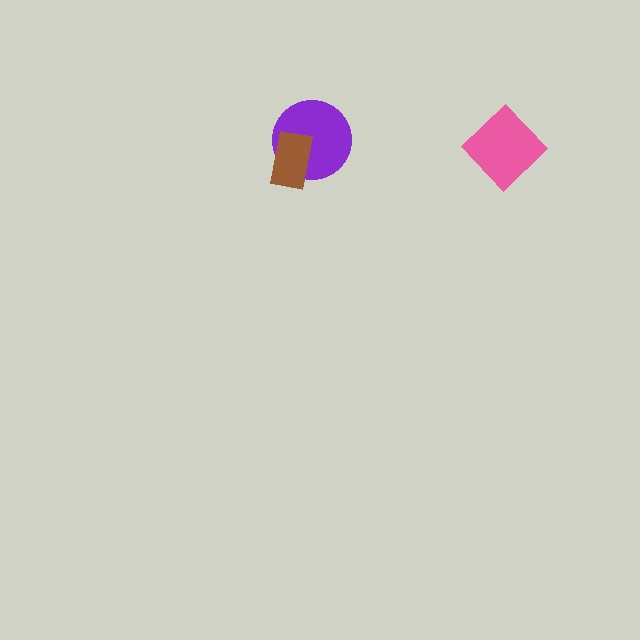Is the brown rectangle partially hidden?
No, no other shape covers it.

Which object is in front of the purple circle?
The brown rectangle is in front of the purple circle.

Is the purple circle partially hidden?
Yes, it is partially covered by another shape.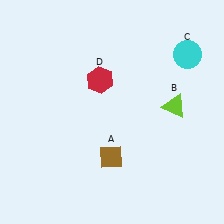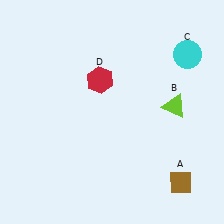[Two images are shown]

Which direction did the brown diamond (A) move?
The brown diamond (A) moved right.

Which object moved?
The brown diamond (A) moved right.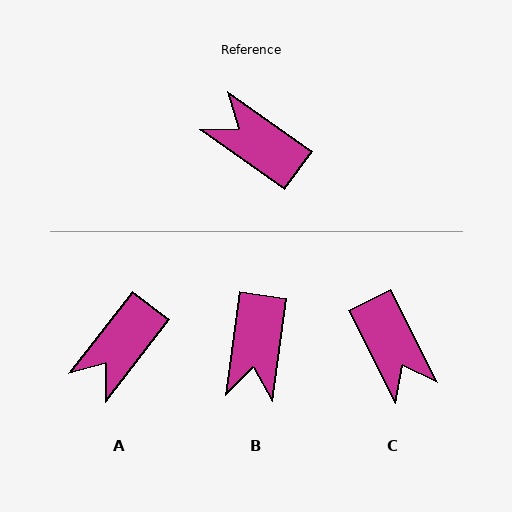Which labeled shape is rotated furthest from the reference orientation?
C, about 152 degrees away.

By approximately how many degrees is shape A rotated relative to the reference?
Approximately 87 degrees counter-clockwise.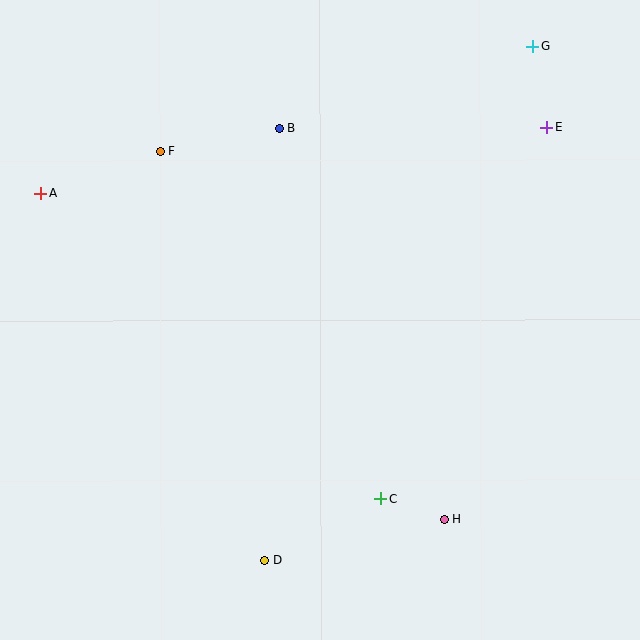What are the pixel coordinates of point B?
Point B is at (279, 129).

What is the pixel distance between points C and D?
The distance between C and D is 132 pixels.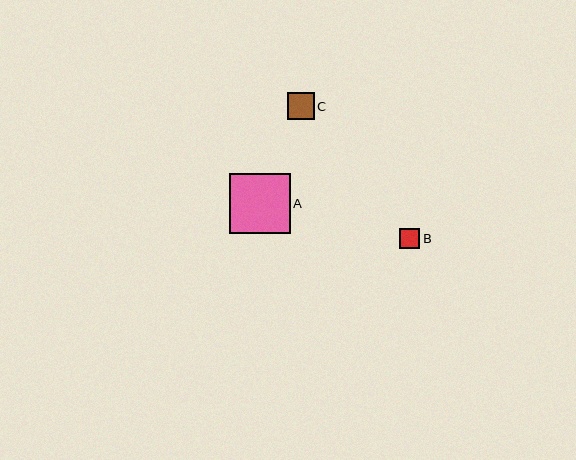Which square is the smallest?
Square B is the smallest with a size of approximately 20 pixels.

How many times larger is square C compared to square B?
Square C is approximately 1.3 times the size of square B.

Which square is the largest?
Square A is the largest with a size of approximately 60 pixels.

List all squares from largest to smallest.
From largest to smallest: A, C, B.